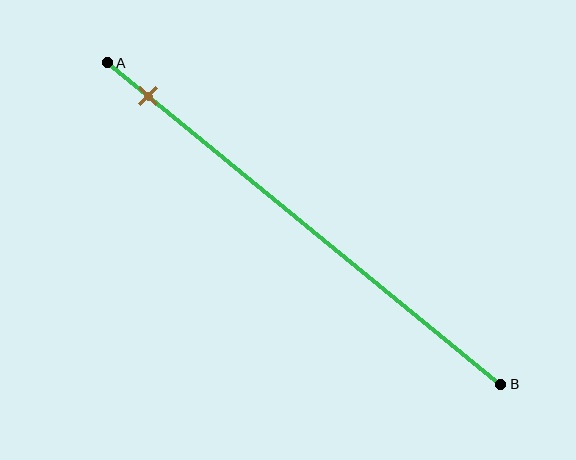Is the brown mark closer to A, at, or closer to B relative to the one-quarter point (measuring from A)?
The brown mark is closer to point A than the one-quarter point of segment AB.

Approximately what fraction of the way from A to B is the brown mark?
The brown mark is approximately 10% of the way from A to B.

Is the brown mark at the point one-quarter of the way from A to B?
No, the mark is at about 10% from A, not at the 25% one-quarter point.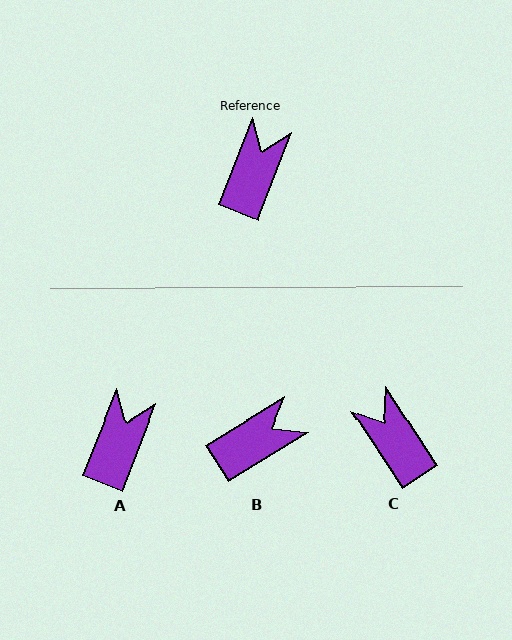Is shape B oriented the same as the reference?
No, it is off by about 37 degrees.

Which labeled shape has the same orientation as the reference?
A.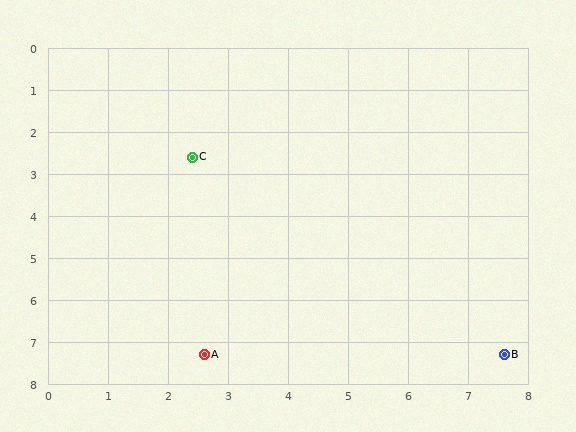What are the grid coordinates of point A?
Point A is at approximately (2.6, 7.3).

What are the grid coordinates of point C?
Point C is at approximately (2.4, 2.6).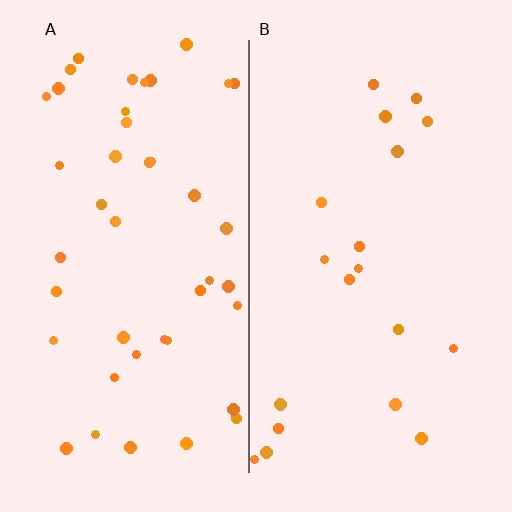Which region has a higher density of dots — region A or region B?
A (the left).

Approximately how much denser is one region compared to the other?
Approximately 2.3× — region A over region B.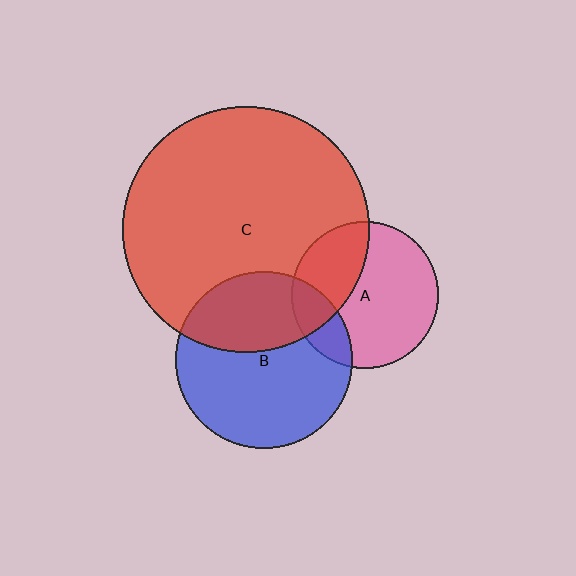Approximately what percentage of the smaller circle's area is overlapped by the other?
Approximately 35%.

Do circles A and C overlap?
Yes.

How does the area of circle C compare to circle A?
Approximately 2.8 times.